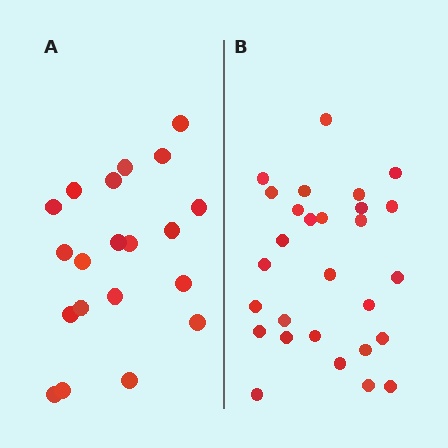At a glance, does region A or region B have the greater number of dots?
Region B (the right region) has more dots.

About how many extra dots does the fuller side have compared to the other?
Region B has roughly 8 or so more dots than region A.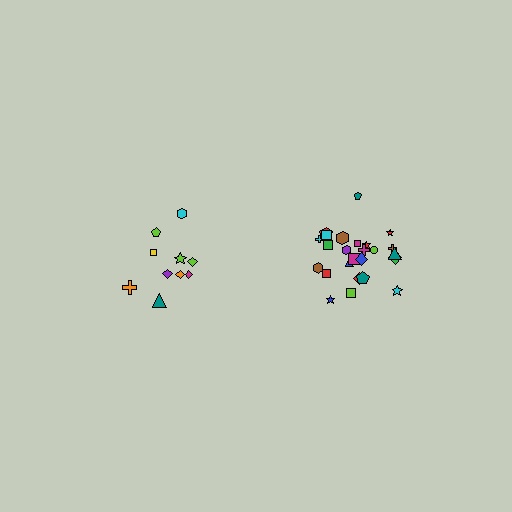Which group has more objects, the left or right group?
The right group.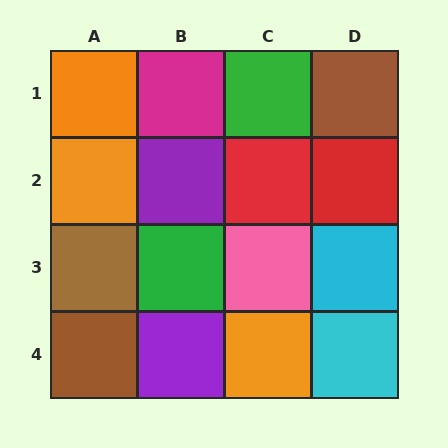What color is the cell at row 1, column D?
Brown.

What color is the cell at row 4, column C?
Orange.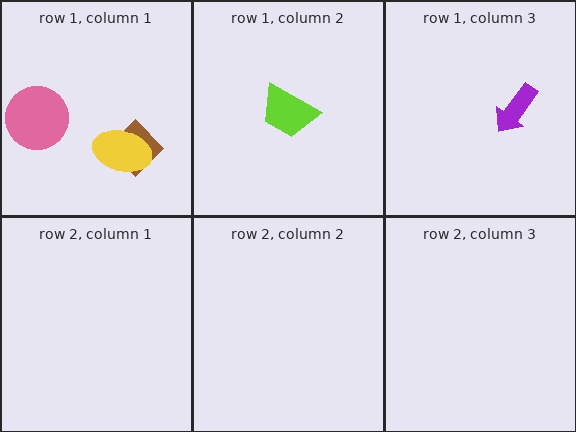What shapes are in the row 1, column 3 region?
The purple arrow.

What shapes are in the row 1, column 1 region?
The pink circle, the brown diamond, the yellow ellipse.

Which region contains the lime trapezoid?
The row 1, column 2 region.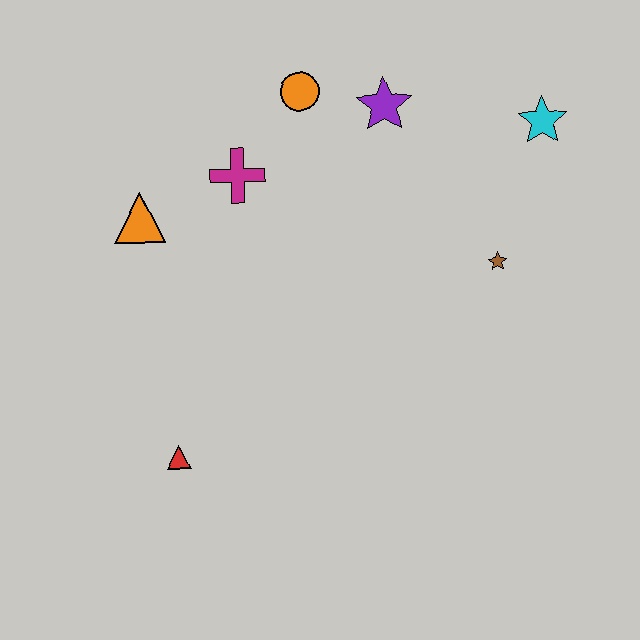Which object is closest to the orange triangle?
The magenta cross is closest to the orange triangle.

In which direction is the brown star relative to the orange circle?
The brown star is to the right of the orange circle.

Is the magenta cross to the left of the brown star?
Yes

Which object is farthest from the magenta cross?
The cyan star is farthest from the magenta cross.